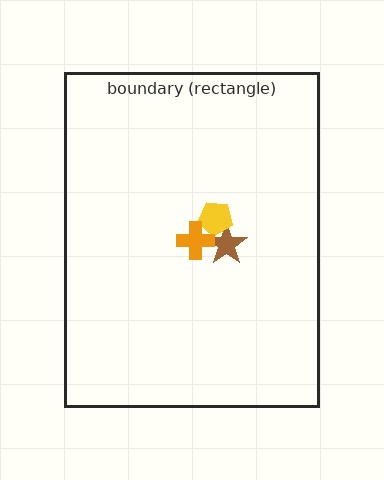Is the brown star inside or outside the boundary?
Inside.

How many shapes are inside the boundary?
3 inside, 0 outside.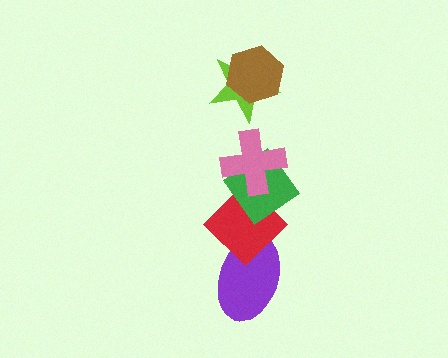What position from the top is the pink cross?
The pink cross is 3rd from the top.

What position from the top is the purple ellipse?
The purple ellipse is 6th from the top.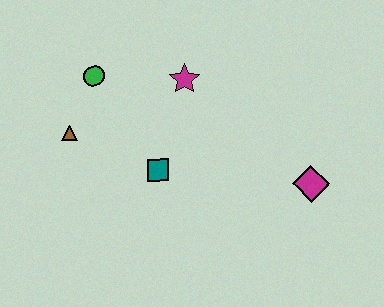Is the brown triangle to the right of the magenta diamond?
No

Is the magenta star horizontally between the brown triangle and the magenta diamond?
Yes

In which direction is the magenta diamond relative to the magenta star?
The magenta diamond is to the right of the magenta star.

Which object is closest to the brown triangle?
The green circle is closest to the brown triangle.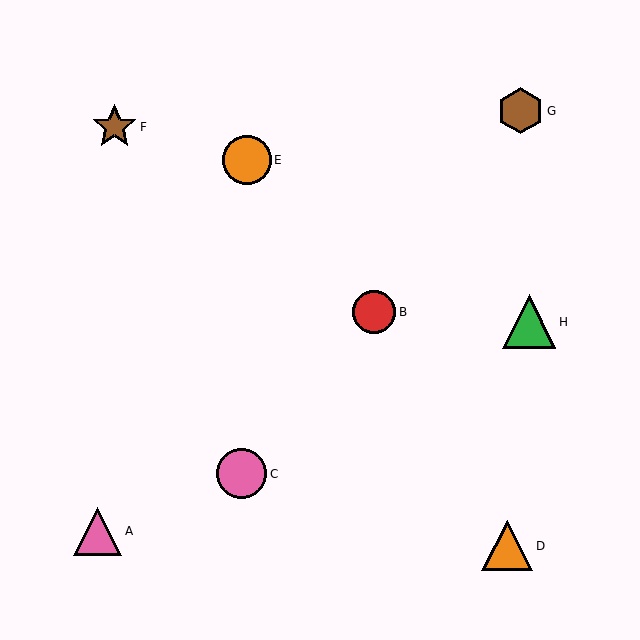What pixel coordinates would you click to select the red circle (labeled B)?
Click at (374, 312) to select the red circle B.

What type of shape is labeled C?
Shape C is a pink circle.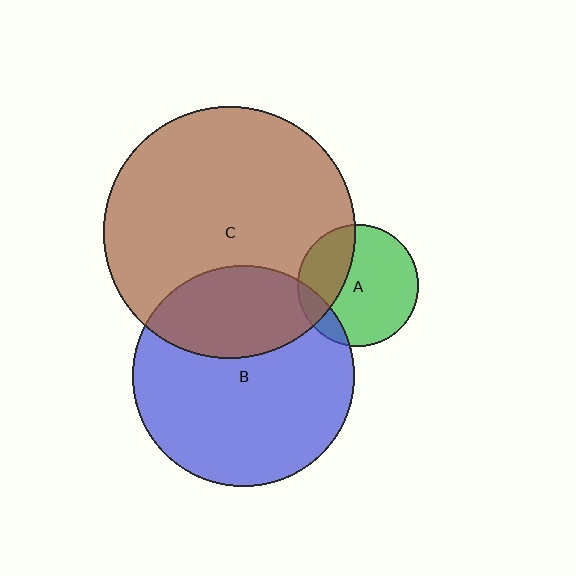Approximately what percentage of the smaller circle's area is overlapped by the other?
Approximately 15%.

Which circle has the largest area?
Circle C (brown).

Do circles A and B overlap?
Yes.